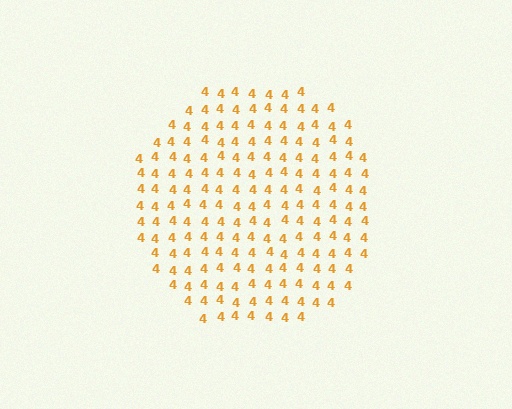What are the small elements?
The small elements are digit 4's.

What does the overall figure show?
The overall figure shows a circle.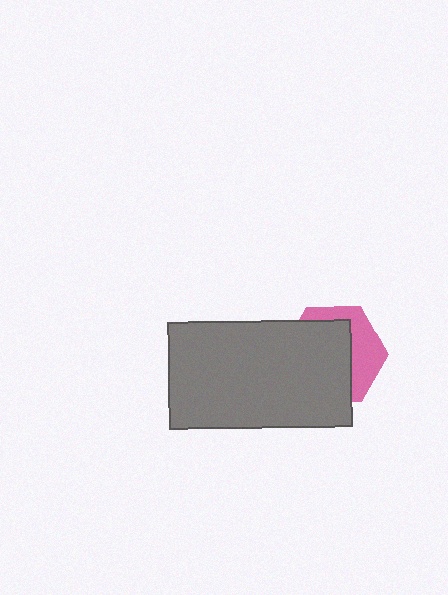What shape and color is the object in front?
The object in front is a gray rectangle.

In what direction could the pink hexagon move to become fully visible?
The pink hexagon could move toward the upper-right. That would shift it out from behind the gray rectangle entirely.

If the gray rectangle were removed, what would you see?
You would see the complete pink hexagon.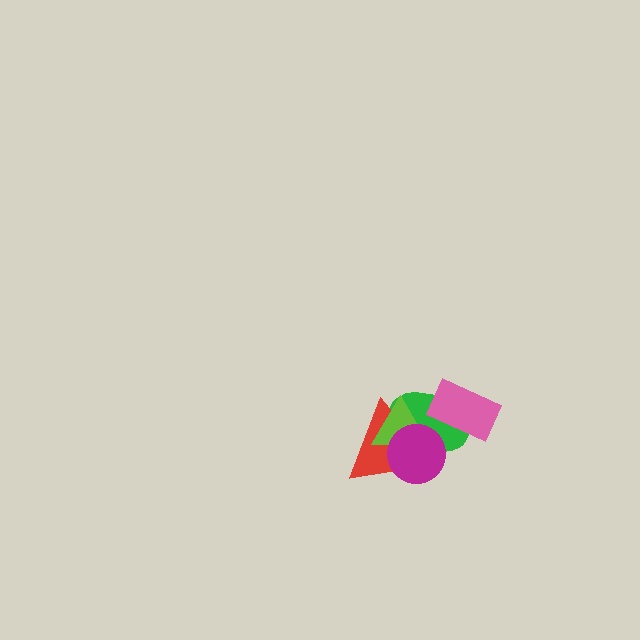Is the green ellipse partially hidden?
Yes, it is partially covered by another shape.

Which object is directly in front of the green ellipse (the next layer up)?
The pink rectangle is directly in front of the green ellipse.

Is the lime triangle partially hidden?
Yes, it is partially covered by another shape.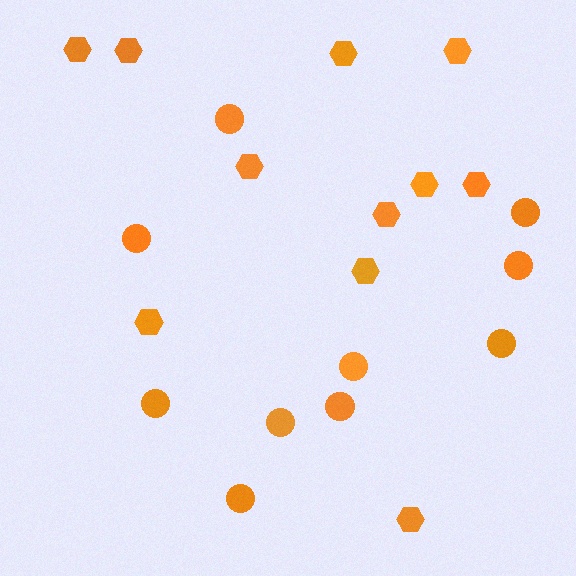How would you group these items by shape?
There are 2 groups: one group of hexagons (11) and one group of circles (10).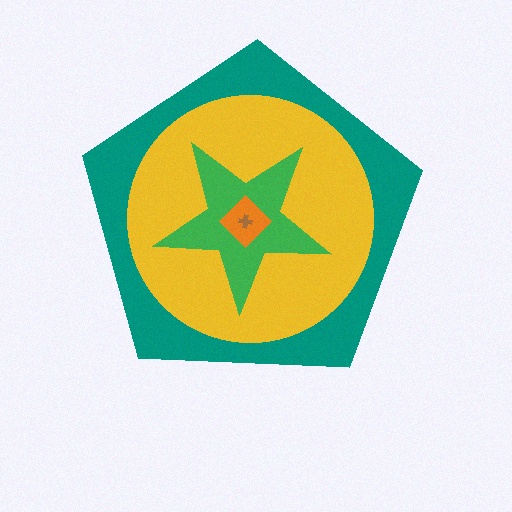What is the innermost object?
The brown cross.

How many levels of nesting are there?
5.